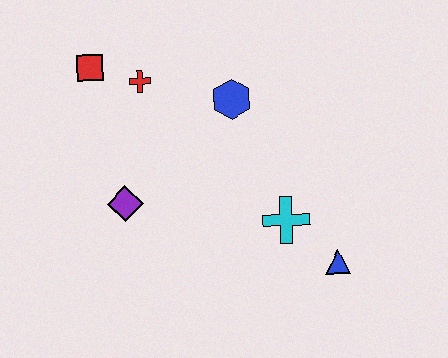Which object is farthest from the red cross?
The blue triangle is farthest from the red cross.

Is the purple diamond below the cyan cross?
No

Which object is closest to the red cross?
The red square is closest to the red cross.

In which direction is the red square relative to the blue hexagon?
The red square is to the left of the blue hexagon.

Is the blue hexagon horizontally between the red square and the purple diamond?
No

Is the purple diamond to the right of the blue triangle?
No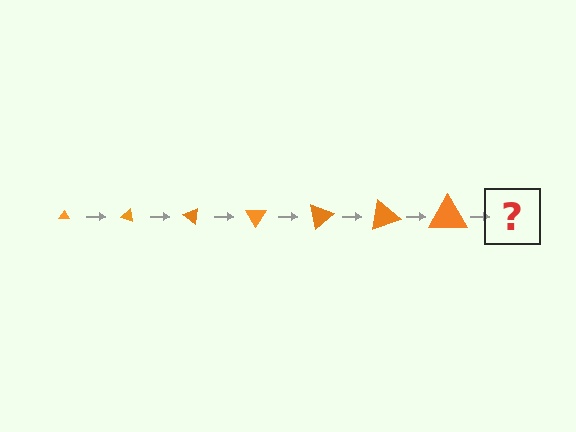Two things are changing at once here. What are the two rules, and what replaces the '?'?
The two rules are that the triangle grows larger each step and it rotates 20 degrees each step. The '?' should be a triangle, larger than the previous one and rotated 140 degrees from the start.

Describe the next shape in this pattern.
It should be a triangle, larger than the previous one and rotated 140 degrees from the start.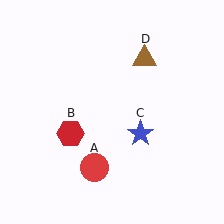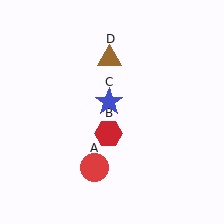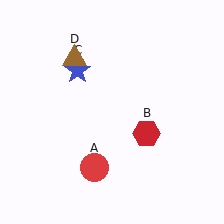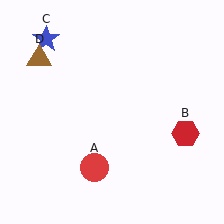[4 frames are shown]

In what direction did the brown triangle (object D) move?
The brown triangle (object D) moved left.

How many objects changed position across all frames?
3 objects changed position: red hexagon (object B), blue star (object C), brown triangle (object D).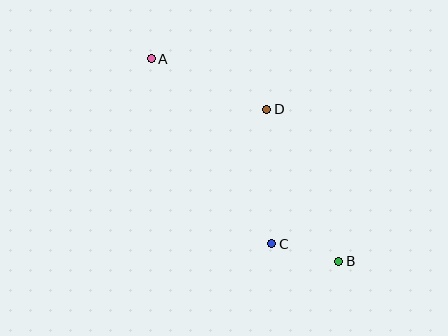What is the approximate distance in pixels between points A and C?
The distance between A and C is approximately 221 pixels.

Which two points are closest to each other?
Points B and C are closest to each other.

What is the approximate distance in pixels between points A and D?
The distance between A and D is approximately 126 pixels.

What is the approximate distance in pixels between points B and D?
The distance between B and D is approximately 168 pixels.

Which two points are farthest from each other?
Points A and B are farthest from each other.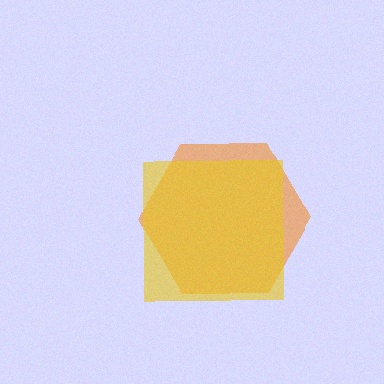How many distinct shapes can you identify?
There are 2 distinct shapes: an orange hexagon, a yellow square.